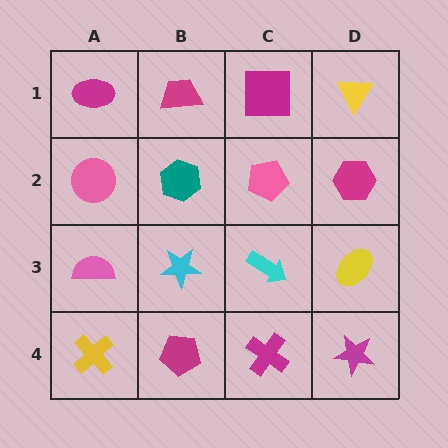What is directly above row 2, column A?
A magenta ellipse.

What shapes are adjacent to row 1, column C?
A pink pentagon (row 2, column C), a magenta trapezoid (row 1, column B), a yellow triangle (row 1, column D).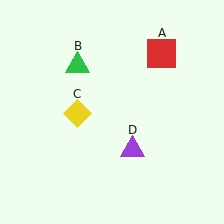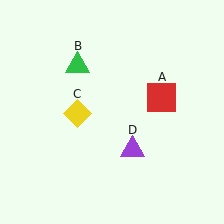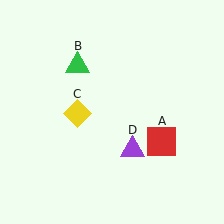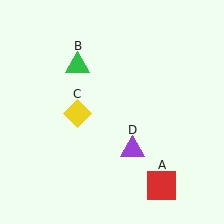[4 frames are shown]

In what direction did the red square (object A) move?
The red square (object A) moved down.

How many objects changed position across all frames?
1 object changed position: red square (object A).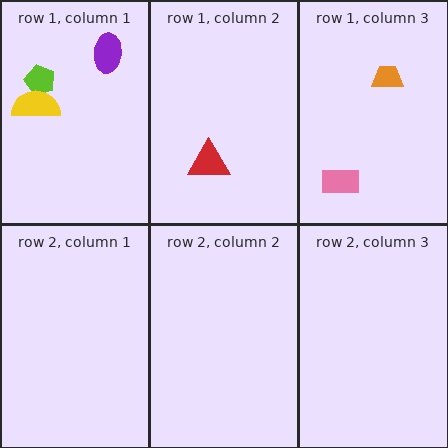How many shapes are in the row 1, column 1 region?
3.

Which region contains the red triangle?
The row 1, column 2 region.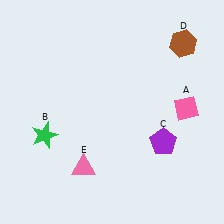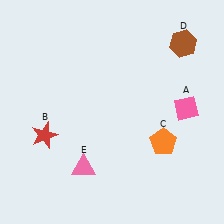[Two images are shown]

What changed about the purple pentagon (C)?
In Image 1, C is purple. In Image 2, it changed to orange.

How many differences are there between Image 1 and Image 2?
There are 2 differences between the two images.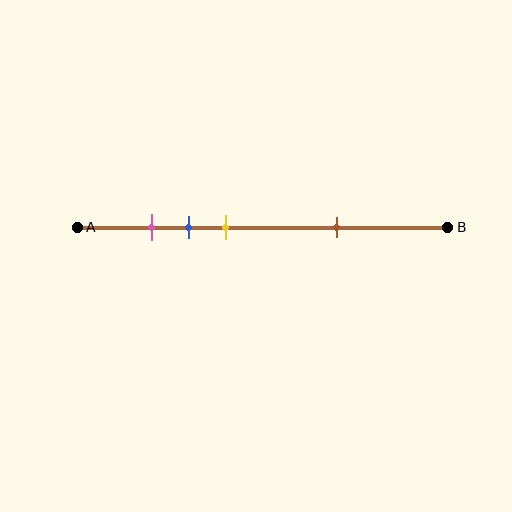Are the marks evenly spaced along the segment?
No, the marks are not evenly spaced.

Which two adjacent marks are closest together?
The pink and blue marks are the closest adjacent pair.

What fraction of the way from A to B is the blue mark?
The blue mark is approximately 30% (0.3) of the way from A to B.